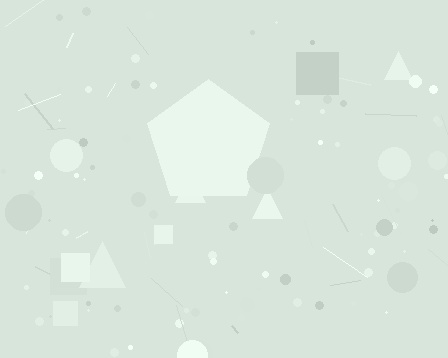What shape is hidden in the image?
A pentagon is hidden in the image.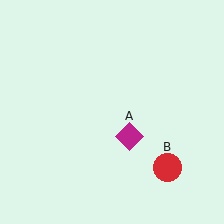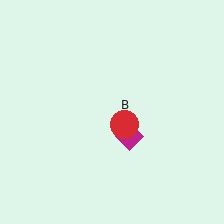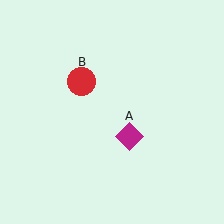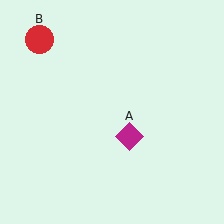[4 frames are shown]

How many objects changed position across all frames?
1 object changed position: red circle (object B).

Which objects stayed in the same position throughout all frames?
Magenta diamond (object A) remained stationary.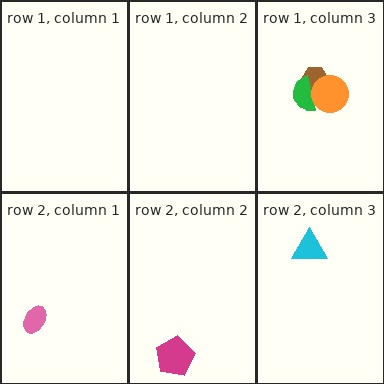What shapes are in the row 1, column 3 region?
The brown hexagon, the green semicircle, the orange circle.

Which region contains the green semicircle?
The row 1, column 3 region.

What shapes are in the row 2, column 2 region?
The magenta pentagon.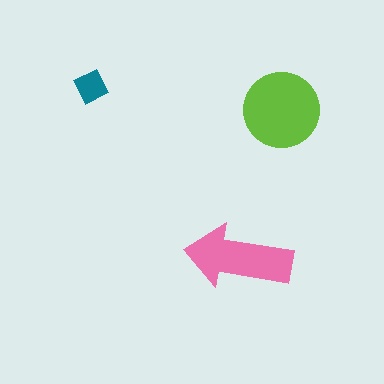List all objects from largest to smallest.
The lime circle, the pink arrow, the teal diamond.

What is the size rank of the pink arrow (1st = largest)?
2nd.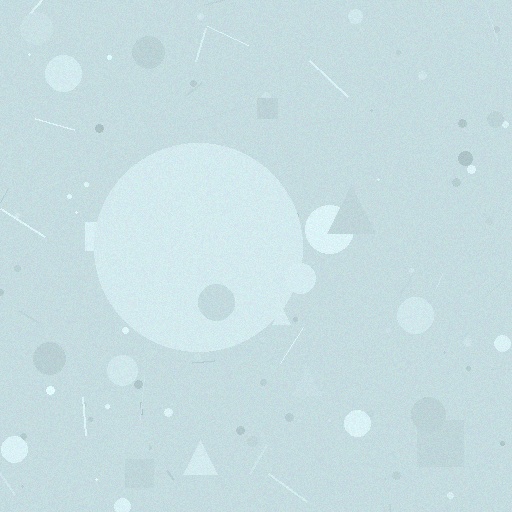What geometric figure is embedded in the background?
A circle is embedded in the background.